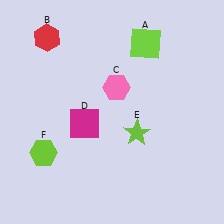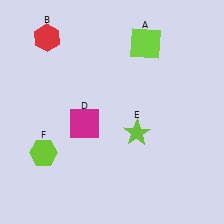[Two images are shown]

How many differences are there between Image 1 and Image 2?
There is 1 difference between the two images.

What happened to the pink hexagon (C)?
The pink hexagon (C) was removed in Image 2. It was in the top-right area of Image 1.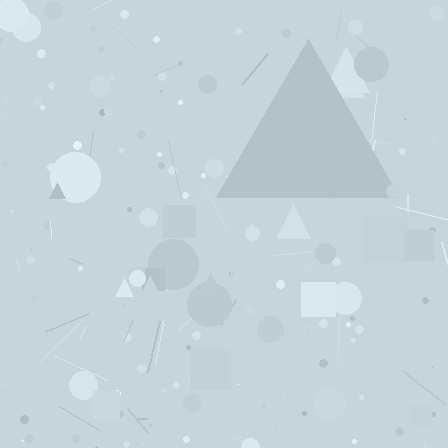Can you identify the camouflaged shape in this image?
The camouflaged shape is a triangle.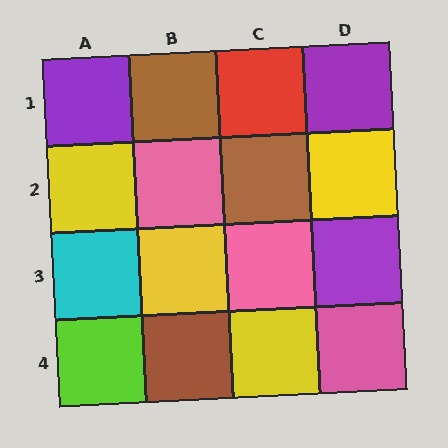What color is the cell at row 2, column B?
Pink.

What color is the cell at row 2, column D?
Yellow.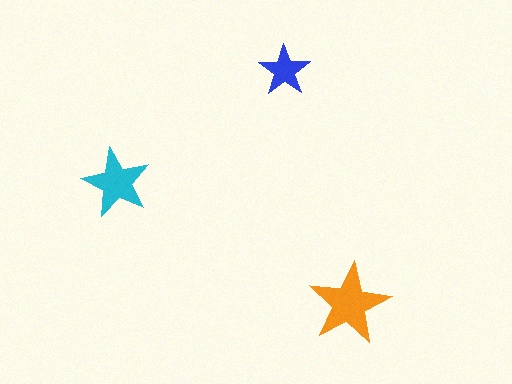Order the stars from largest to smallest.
the orange one, the cyan one, the blue one.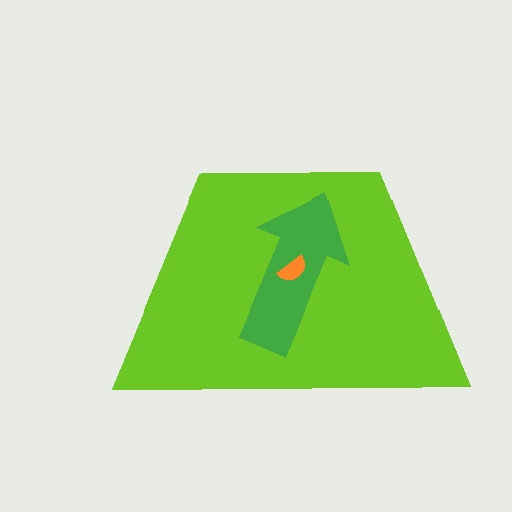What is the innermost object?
The orange semicircle.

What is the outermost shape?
The lime trapezoid.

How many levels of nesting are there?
3.